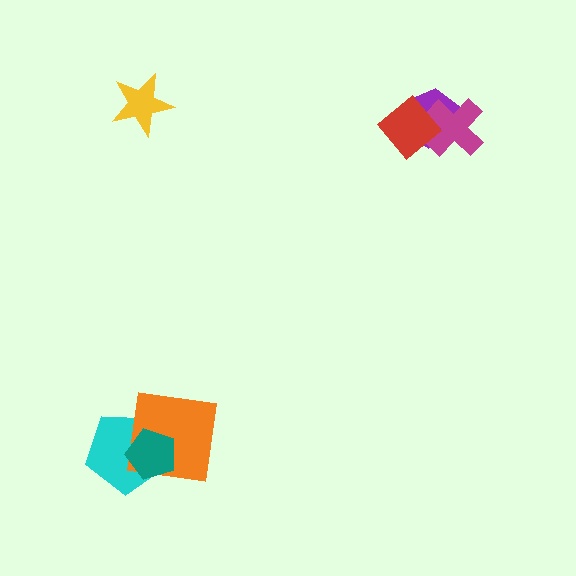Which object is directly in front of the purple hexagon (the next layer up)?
The magenta cross is directly in front of the purple hexagon.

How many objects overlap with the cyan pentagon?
2 objects overlap with the cyan pentagon.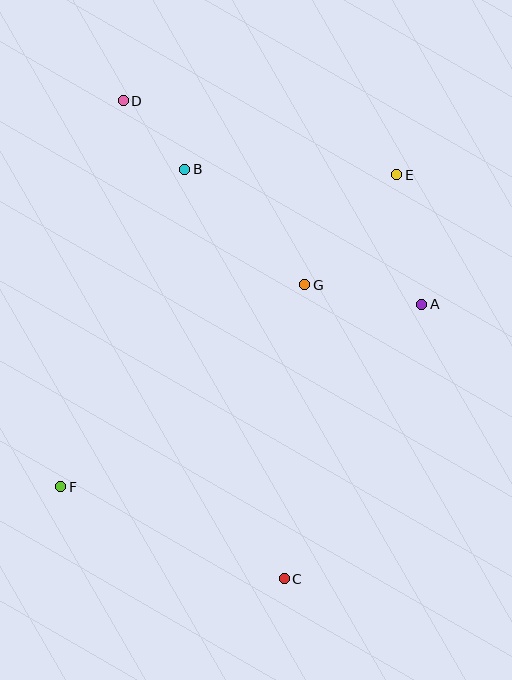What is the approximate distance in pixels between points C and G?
The distance between C and G is approximately 295 pixels.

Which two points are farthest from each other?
Points C and D are farthest from each other.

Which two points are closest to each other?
Points B and D are closest to each other.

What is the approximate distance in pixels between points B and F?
The distance between B and F is approximately 341 pixels.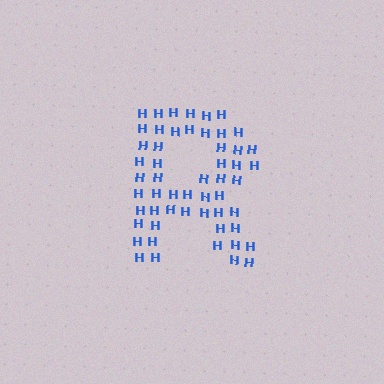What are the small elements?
The small elements are letter H's.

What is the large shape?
The large shape is the letter R.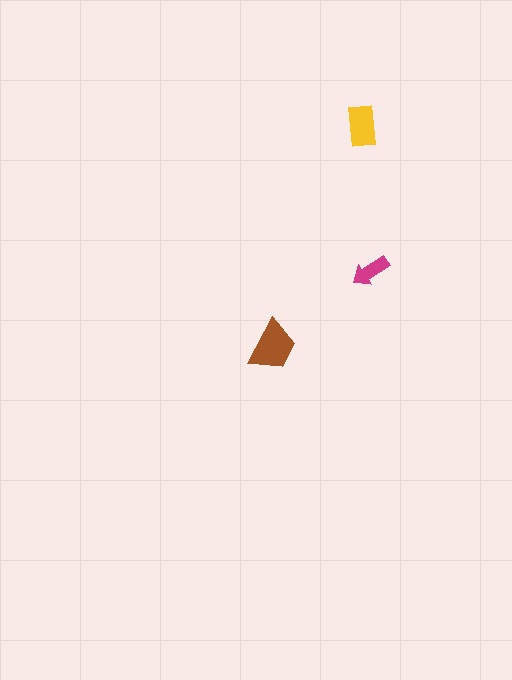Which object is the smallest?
The magenta arrow.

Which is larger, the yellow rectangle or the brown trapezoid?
The brown trapezoid.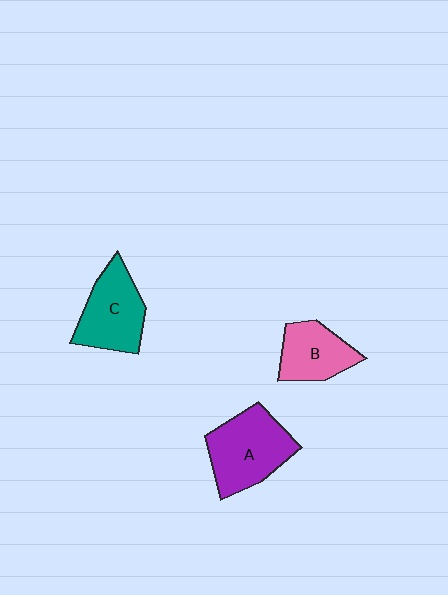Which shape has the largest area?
Shape A (purple).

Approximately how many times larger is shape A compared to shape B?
Approximately 1.5 times.